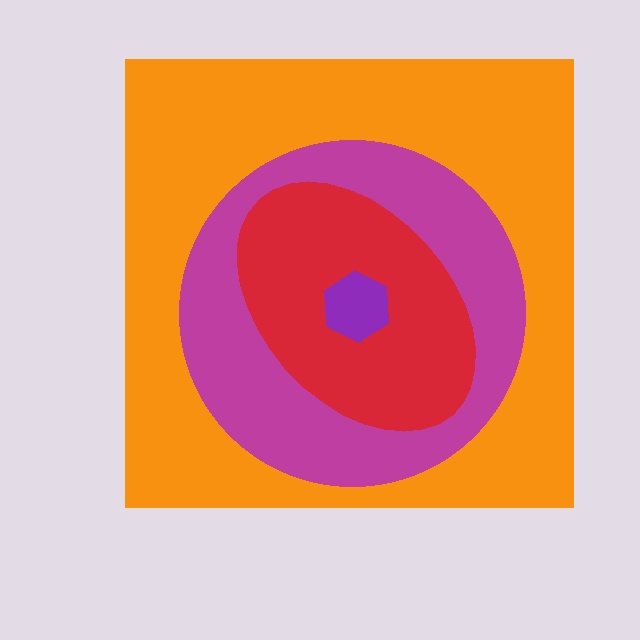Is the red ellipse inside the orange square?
Yes.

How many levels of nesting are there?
4.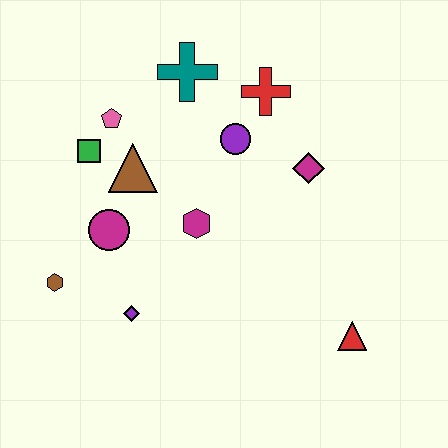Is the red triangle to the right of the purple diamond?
Yes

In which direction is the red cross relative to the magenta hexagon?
The red cross is above the magenta hexagon.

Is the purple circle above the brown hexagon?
Yes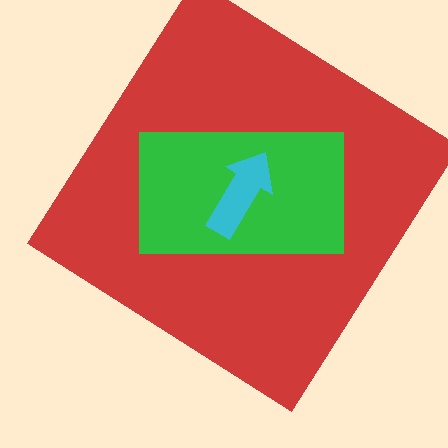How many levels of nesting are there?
3.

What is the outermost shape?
The red diamond.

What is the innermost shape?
The cyan arrow.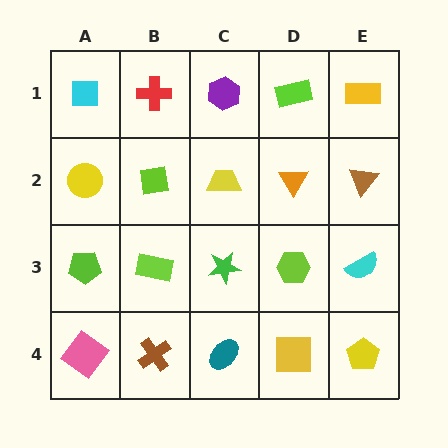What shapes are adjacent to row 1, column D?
An orange triangle (row 2, column D), a purple hexagon (row 1, column C), a yellow rectangle (row 1, column E).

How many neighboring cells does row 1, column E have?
2.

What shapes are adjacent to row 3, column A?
A yellow circle (row 2, column A), a pink diamond (row 4, column A), a lime rectangle (row 3, column B).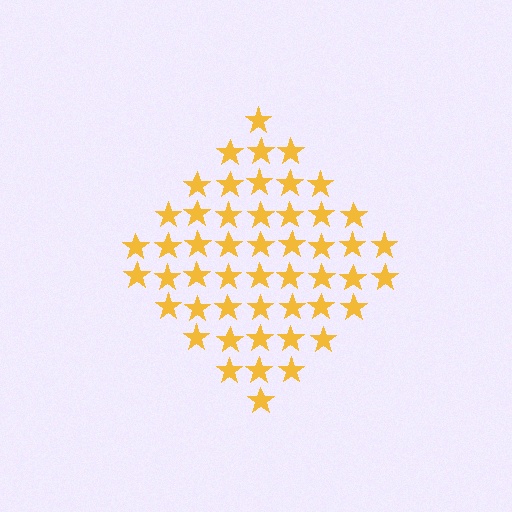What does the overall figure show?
The overall figure shows a diamond.